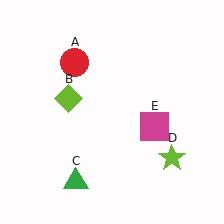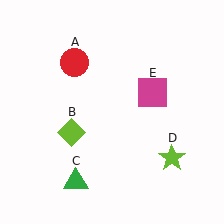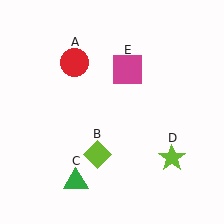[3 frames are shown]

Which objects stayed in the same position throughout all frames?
Red circle (object A) and green triangle (object C) and lime star (object D) remained stationary.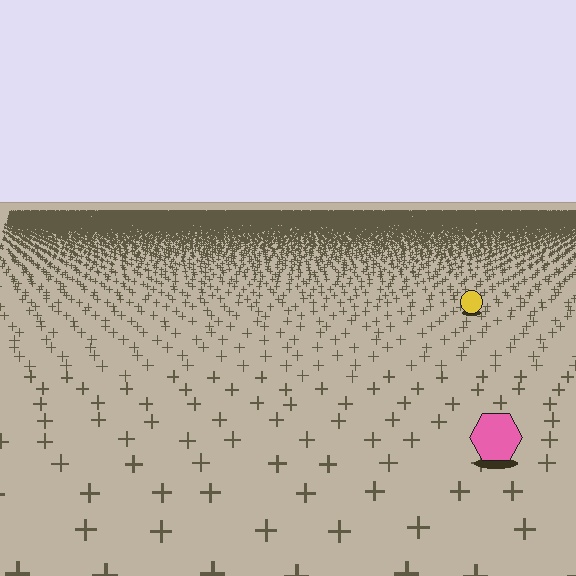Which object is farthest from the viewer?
The yellow circle is farthest from the viewer. It appears smaller and the ground texture around it is denser.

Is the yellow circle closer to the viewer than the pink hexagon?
No. The pink hexagon is closer — you can tell from the texture gradient: the ground texture is coarser near it.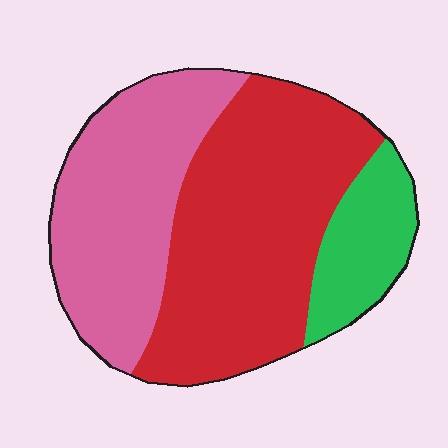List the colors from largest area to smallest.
From largest to smallest: red, pink, green.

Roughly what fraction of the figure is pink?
Pink takes up between a third and a half of the figure.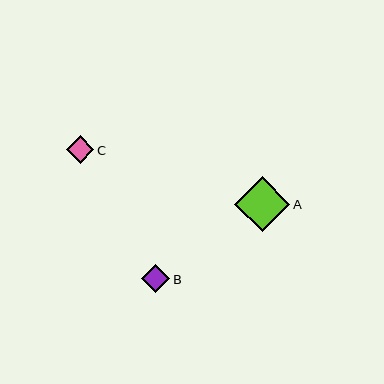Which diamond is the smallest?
Diamond C is the smallest with a size of approximately 27 pixels.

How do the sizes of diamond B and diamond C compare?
Diamond B and diamond C are approximately the same size.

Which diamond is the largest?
Diamond A is the largest with a size of approximately 55 pixels.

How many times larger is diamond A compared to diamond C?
Diamond A is approximately 2.0 times the size of diamond C.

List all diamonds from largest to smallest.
From largest to smallest: A, B, C.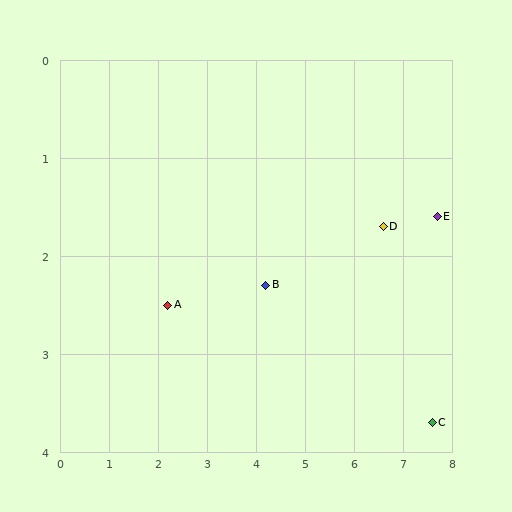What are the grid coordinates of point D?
Point D is at approximately (6.6, 1.7).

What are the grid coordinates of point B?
Point B is at approximately (4.2, 2.3).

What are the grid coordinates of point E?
Point E is at approximately (7.7, 1.6).